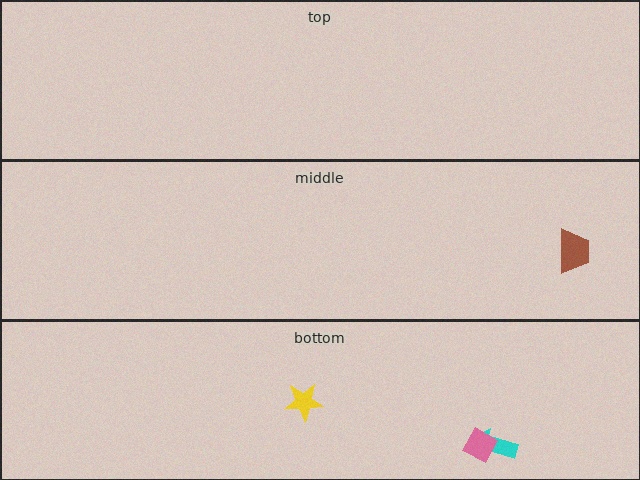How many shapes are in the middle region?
1.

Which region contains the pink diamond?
The bottom region.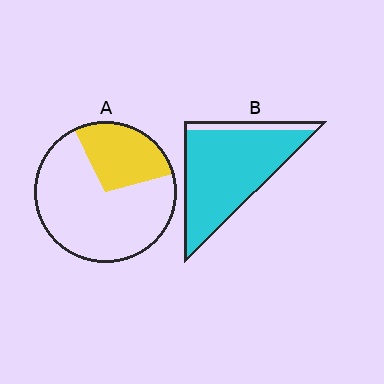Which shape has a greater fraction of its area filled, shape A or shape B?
Shape B.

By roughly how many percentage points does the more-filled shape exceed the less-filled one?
By roughly 60 percentage points (B over A).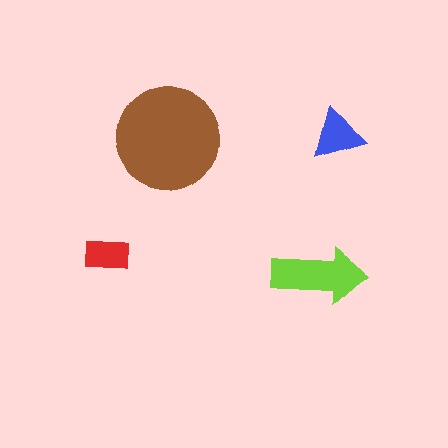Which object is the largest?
The brown circle.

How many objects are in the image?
There are 4 objects in the image.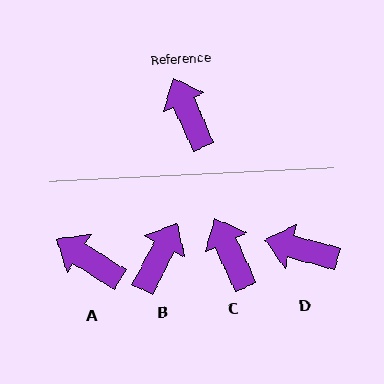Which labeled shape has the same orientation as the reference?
C.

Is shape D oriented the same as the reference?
No, it is off by about 51 degrees.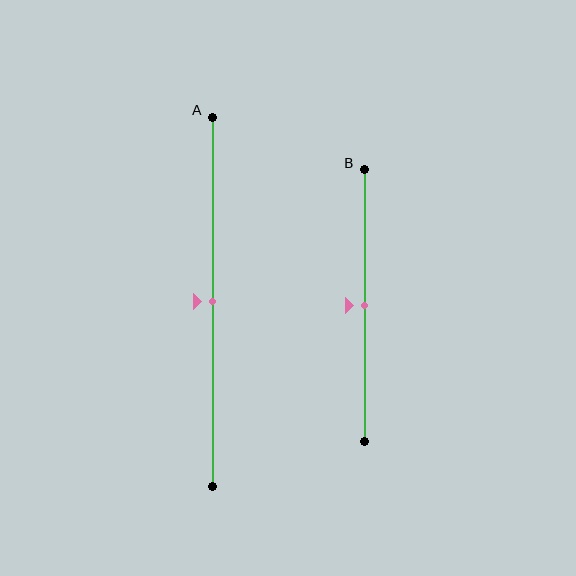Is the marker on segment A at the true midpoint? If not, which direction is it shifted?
Yes, the marker on segment A is at the true midpoint.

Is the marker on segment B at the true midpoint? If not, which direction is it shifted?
Yes, the marker on segment B is at the true midpoint.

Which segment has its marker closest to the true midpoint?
Segment A has its marker closest to the true midpoint.